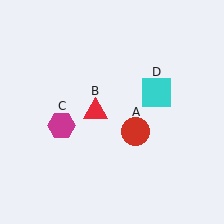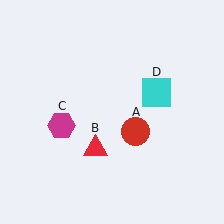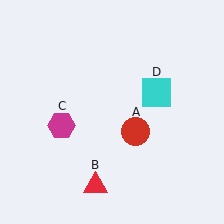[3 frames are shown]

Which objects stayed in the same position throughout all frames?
Red circle (object A) and magenta hexagon (object C) and cyan square (object D) remained stationary.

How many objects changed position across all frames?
1 object changed position: red triangle (object B).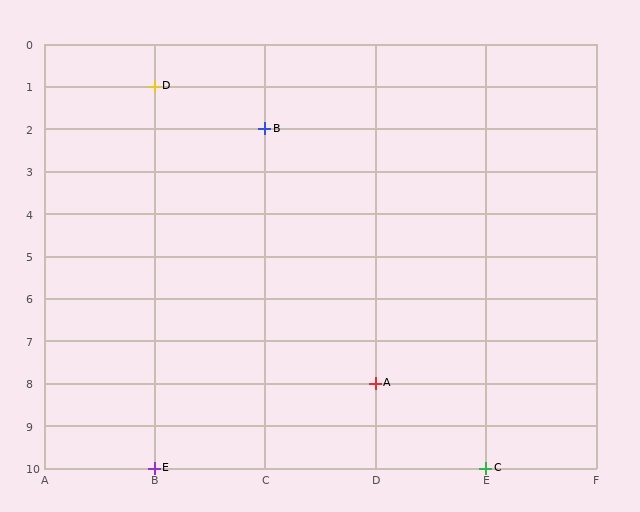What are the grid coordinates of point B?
Point B is at grid coordinates (C, 2).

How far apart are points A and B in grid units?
Points A and B are 1 column and 6 rows apart (about 6.1 grid units diagonally).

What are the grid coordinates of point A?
Point A is at grid coordinates (D, 8).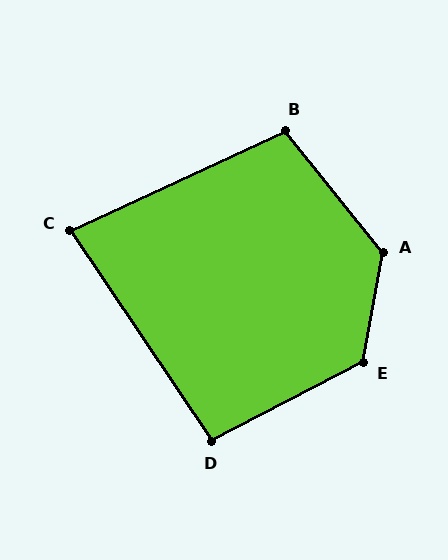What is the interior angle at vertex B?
Approximately 104 degrees (obtuse).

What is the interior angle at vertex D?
Approximately 96 degrees (obtuse).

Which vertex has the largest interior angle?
A, at approximately 131 degrees.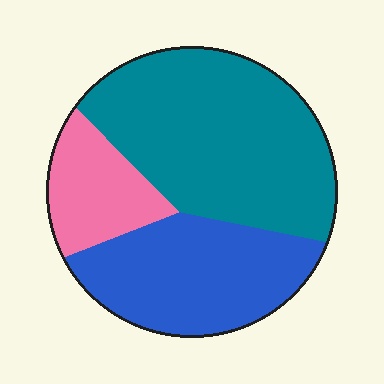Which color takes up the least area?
Pink, at roughly 15%.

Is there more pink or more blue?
Blue.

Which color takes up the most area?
Teal, at roughly 50%.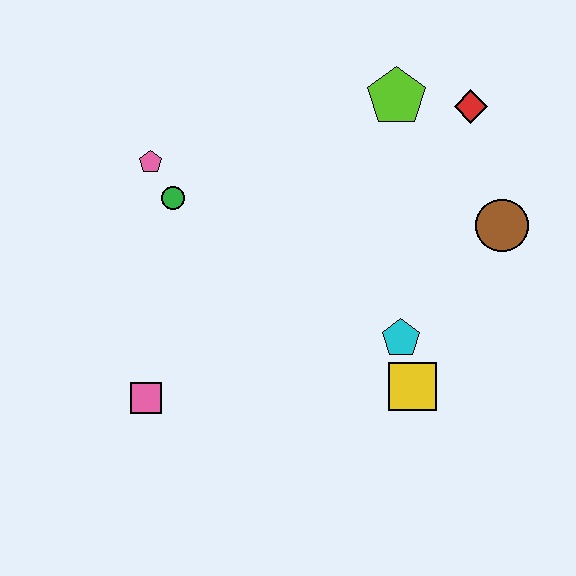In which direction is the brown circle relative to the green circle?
The brown circle is to the right of the green circle.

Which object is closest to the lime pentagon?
The red diamond is closest to the lime pentagon.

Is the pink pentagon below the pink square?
No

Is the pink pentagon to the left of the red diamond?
Yes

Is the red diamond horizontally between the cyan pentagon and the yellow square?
No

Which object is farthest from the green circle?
The brown circle is farthest from the green circle.